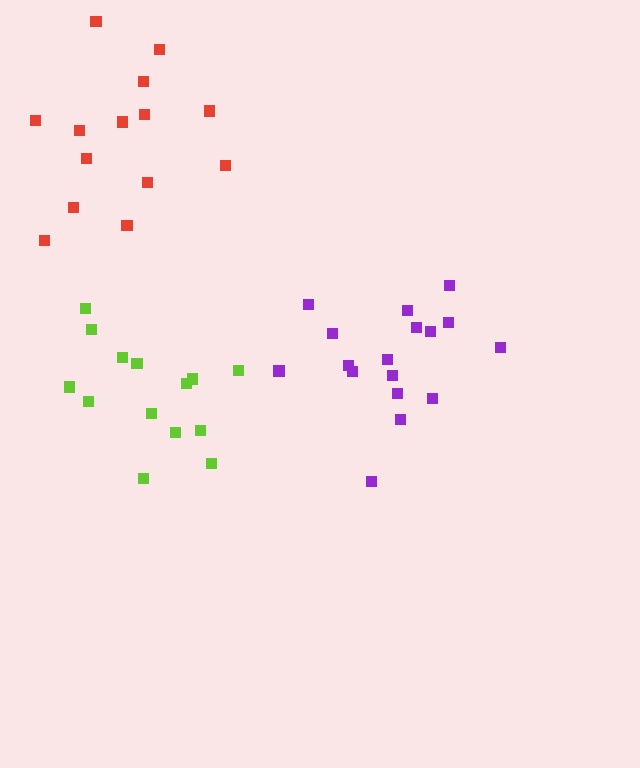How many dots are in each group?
Group 1: 14 dots, Group 2: 14 dots, Group 3: 17 dots (45 total).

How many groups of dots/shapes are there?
There are 3 groups.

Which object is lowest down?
The lime cluster is bottommost.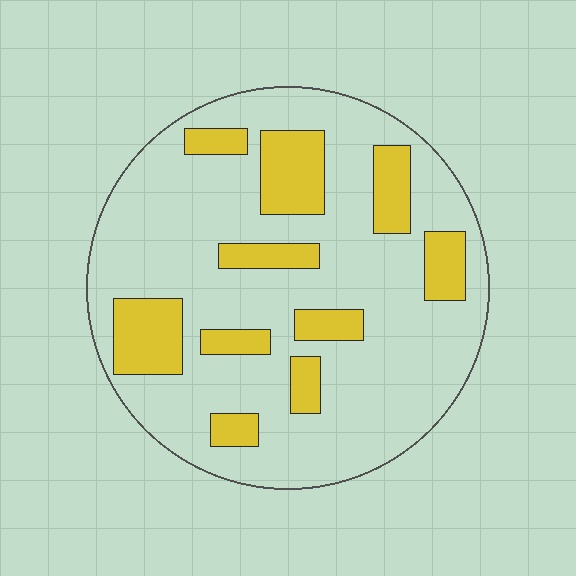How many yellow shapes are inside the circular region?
10.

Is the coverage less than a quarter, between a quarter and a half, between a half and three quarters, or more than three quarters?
Less than a quarter.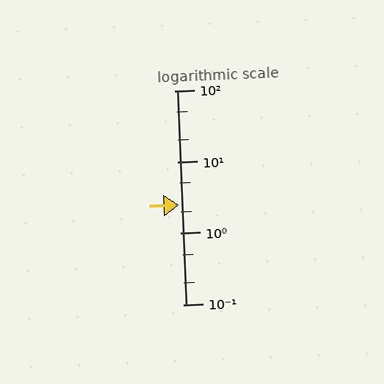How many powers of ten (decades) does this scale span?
The scale spans 3 decades, from 0.1 to 100.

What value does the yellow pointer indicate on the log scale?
The pointer indicates approximately 2.5.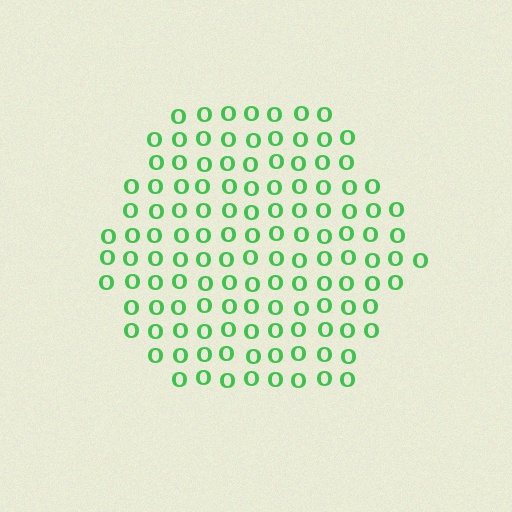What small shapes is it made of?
It is made of small letter O's.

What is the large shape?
The large shape is a hexagon.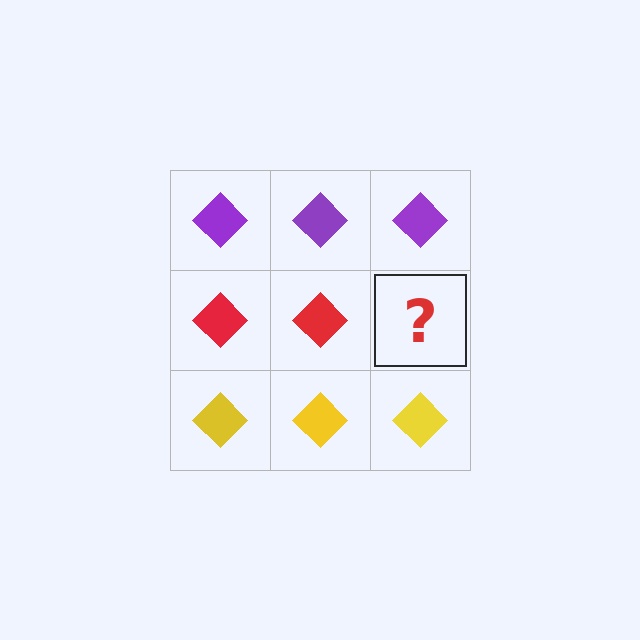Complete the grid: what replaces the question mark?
The question mark should be replaced with a red diamond.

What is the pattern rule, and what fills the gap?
The rule is that each row has a consistent color. The gap should be filled with a red diamond.